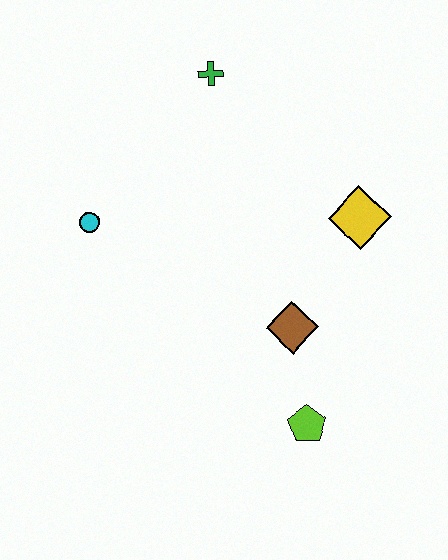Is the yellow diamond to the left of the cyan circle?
No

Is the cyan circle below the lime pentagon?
No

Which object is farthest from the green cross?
The lime pentagon is farthest from the green cross.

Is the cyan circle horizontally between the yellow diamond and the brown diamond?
No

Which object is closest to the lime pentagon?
The brown diamond is closest to the lime pentagon.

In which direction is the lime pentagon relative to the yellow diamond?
The lime pentagon is below the yellow diamond.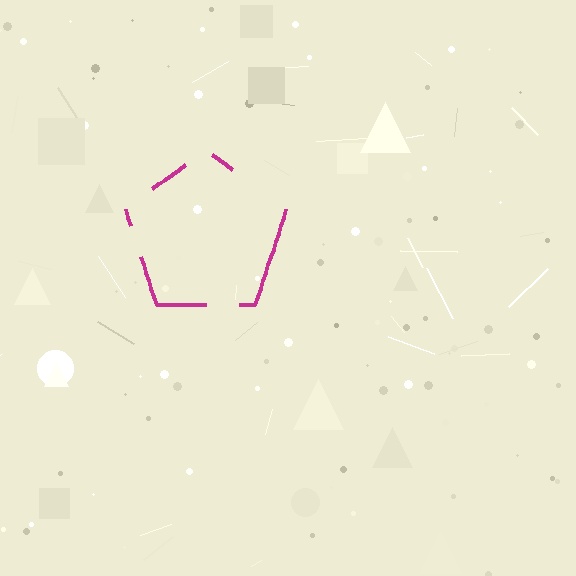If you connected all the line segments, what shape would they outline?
They would outline a pentagon.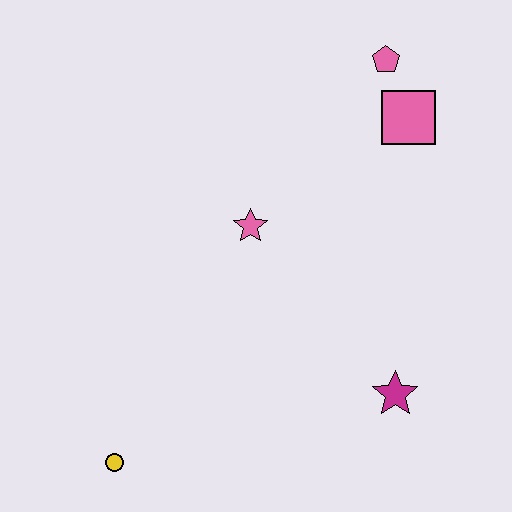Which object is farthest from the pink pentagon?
The yellow circle is farthest from the pink pentagon.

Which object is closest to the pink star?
The pink square is closest to the pink star.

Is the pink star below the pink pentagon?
Yes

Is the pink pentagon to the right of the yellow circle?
Yes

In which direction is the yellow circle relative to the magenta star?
The yellow circle is to the left of the magenta star.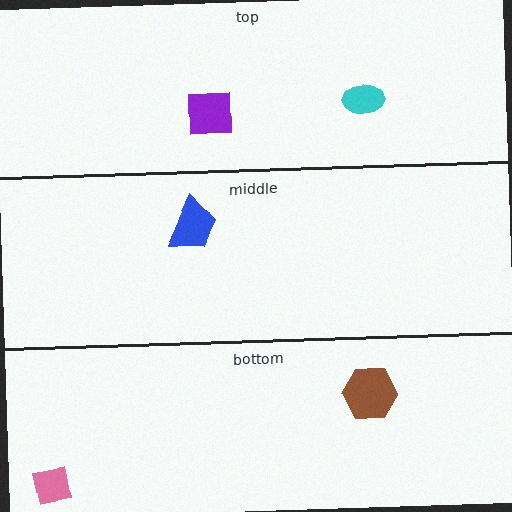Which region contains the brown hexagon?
The bottom region.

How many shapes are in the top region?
2.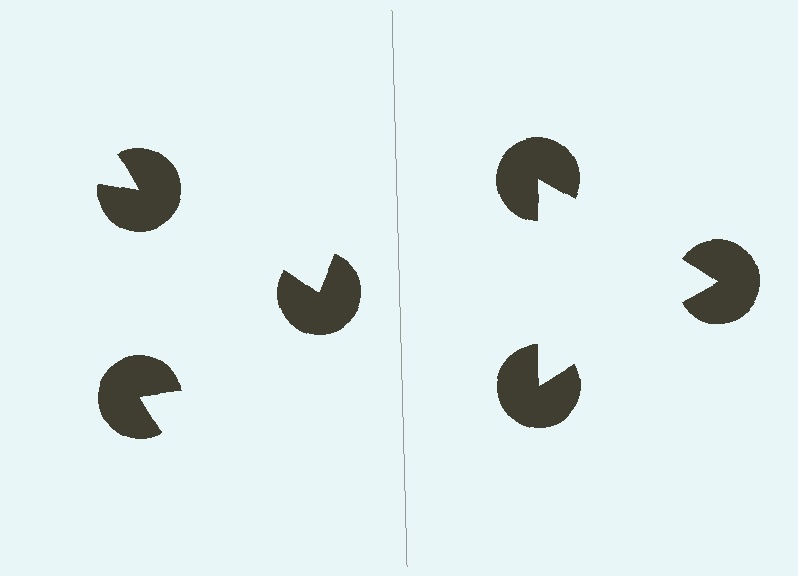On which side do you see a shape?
An illusory triangle appears on the right side. On the left side the wedge cuts are rotated, so no coherent shape forms.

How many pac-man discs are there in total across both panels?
6 — 3 on each side.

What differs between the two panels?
The pac-man discs are positioned identically on both sides; only the wedge orientations differ. On the right they align to a triangle; on the left they are misaligned.